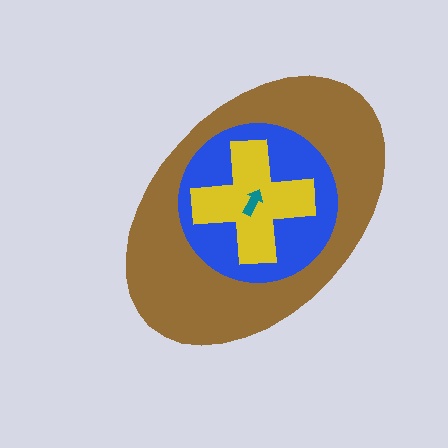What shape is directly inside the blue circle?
The yellow cross.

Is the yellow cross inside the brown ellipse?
Yes.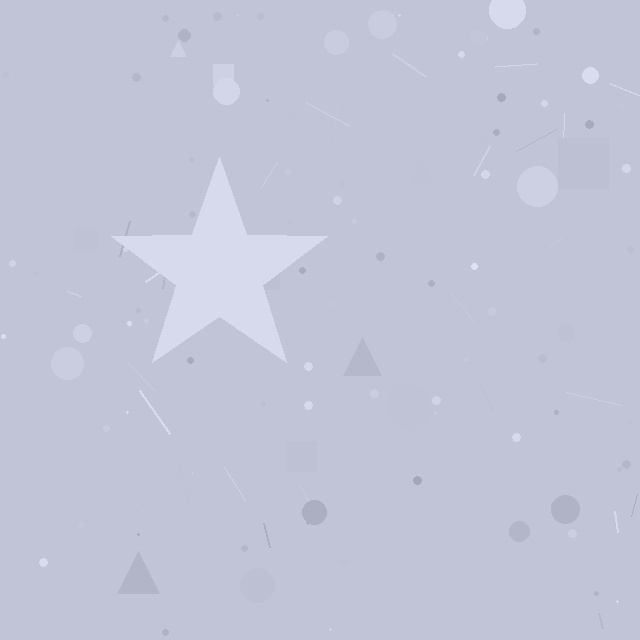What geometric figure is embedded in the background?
A star is embedded in the background.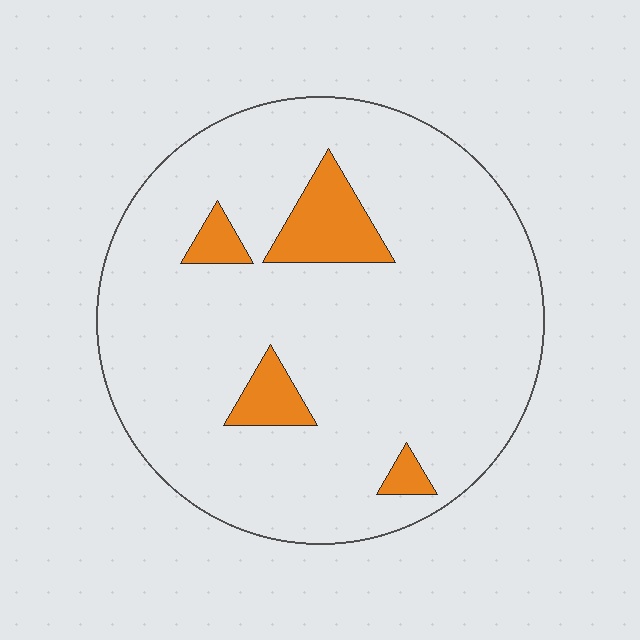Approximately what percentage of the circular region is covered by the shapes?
Approximately 10%.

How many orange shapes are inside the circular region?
4.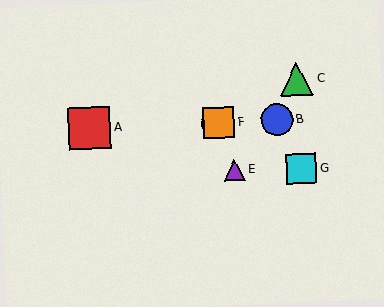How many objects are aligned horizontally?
4 objects (A, B, D, F) are aligned horizontally.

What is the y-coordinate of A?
Object A is at y≈128.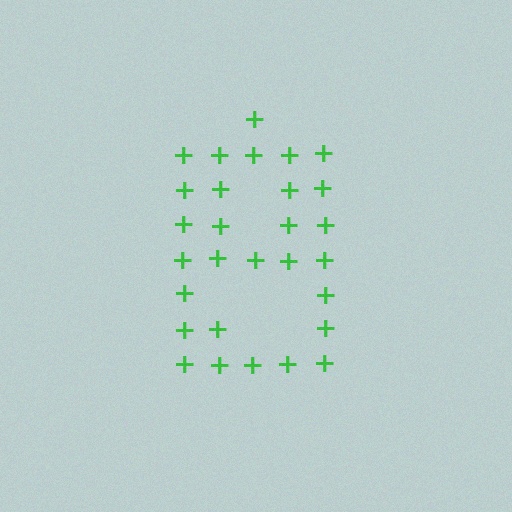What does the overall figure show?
The overall figure shows the digit 8.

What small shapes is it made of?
It is made of small plus signs.